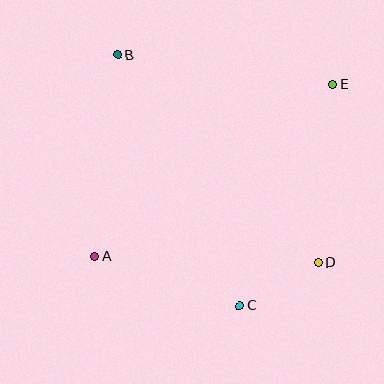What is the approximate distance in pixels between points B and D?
The distance between B and D is approximately 288 pixels.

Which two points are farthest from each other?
Points A and E are farthest from each other.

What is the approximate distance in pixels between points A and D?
The distance between A and D is approximately 223 pixels.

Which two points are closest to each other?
Points C and D are closest to each other.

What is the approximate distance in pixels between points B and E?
The distance between B and E is approximately 217 pixels.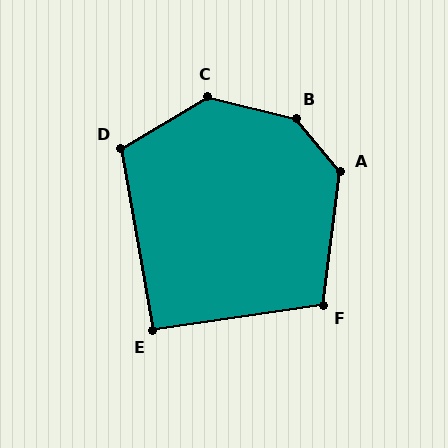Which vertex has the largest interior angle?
B, at approximately 143 degrees.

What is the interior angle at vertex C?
Approximately 136 degrees (obtuse).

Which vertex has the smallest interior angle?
E, at approximately 92 degrees.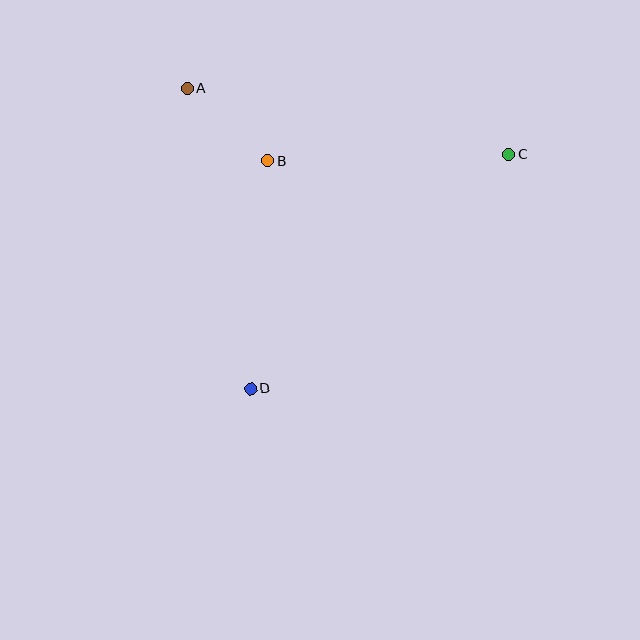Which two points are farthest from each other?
Points C and D are farthest from each other.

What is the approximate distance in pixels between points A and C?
The distance between A and C is approximately 328 pixels.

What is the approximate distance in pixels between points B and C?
The distance between B and C is approximately 241 pixels.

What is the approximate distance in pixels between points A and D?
The distance between A and D is approximately 307 pixels.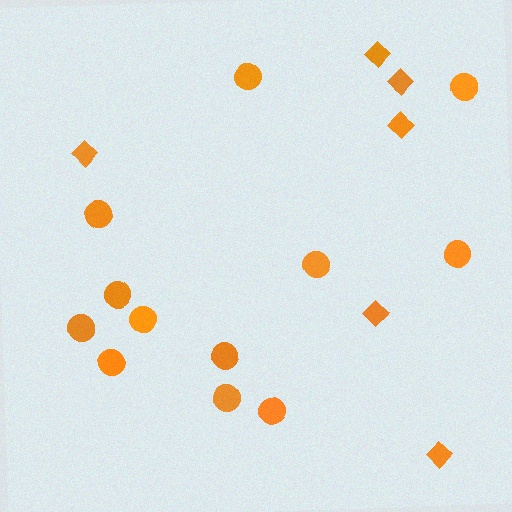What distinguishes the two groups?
There are 2 groups: one group of circles (12) and one group of diamonds (6).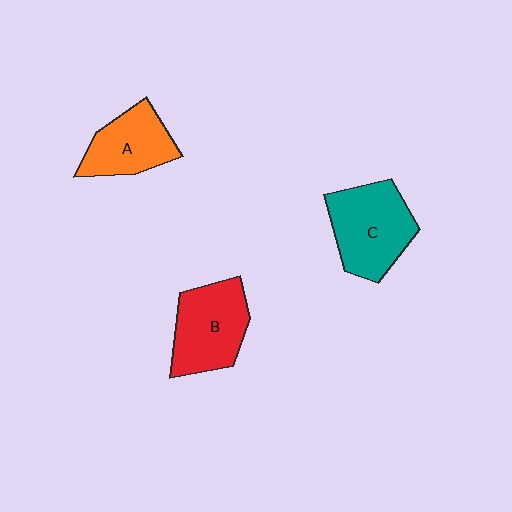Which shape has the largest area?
Shape C (teal).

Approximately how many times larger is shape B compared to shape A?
Approximately 1.2 times.